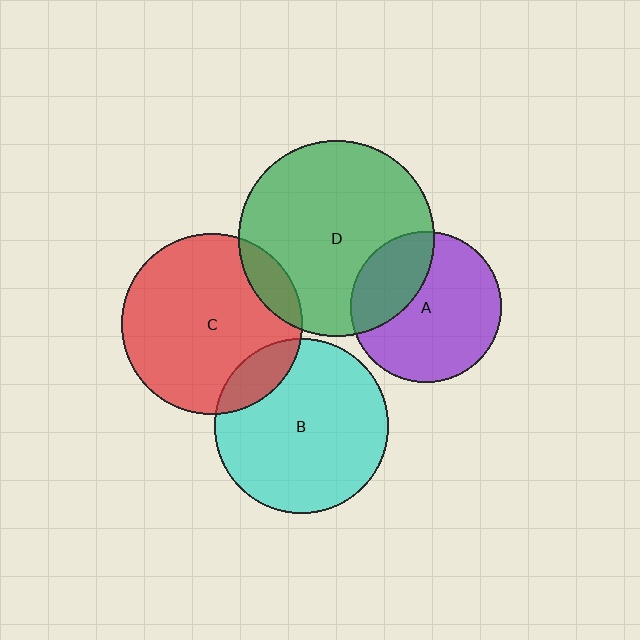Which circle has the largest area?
Circle D (green).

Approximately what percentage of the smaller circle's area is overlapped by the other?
Approximately 30%.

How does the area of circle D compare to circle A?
Approximately 1.7 times.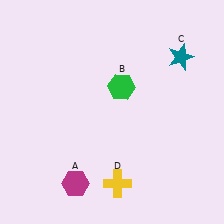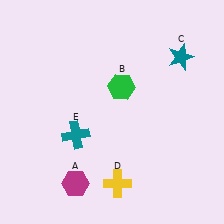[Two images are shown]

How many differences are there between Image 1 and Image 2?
There is 1 difference between the two images.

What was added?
A teal cross (E) was added in Image 2.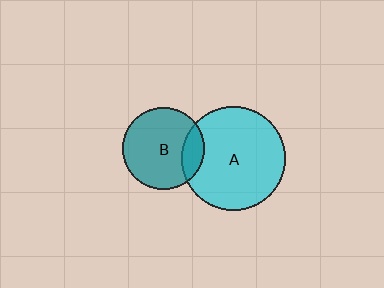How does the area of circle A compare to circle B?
Approximately 1.6 times.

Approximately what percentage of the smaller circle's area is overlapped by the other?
Approximately 15%.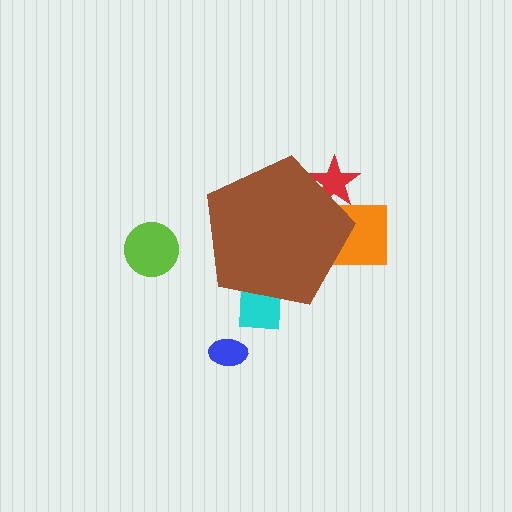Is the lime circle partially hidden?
No, the lime circle is fully visible.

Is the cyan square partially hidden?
Yes, the cyan square is partially hidden behind the brown pentagon.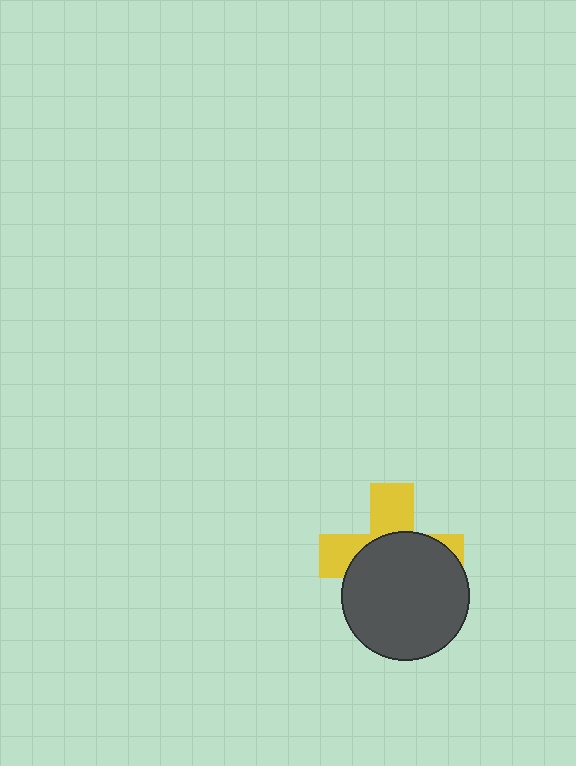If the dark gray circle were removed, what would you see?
You would see the complete yellow cross.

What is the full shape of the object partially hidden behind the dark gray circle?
The partially hidden object is a yellow cross.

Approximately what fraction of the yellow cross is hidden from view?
Roughly 60% of the yellow cross is hidden behind the dark gray circle.